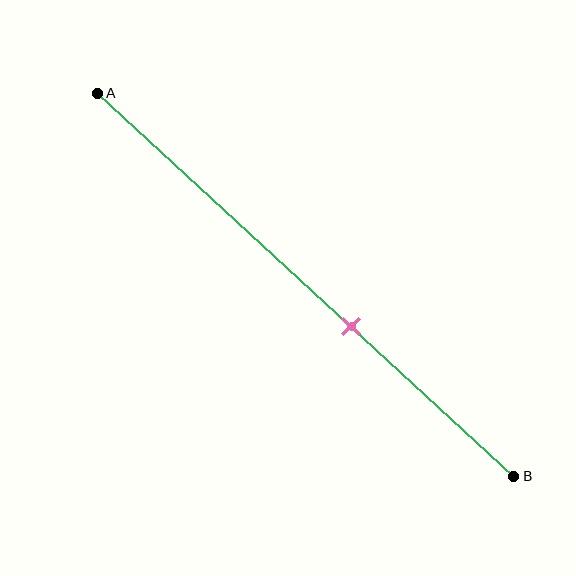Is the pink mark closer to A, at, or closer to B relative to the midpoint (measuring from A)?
The pink mark is closer to point B than the midpoint of segment AB.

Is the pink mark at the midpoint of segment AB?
No, the mark is at about 60% from A, not at the 50% midpoint.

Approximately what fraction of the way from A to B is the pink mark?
The pink mark is approximately 60% of the way from A to B.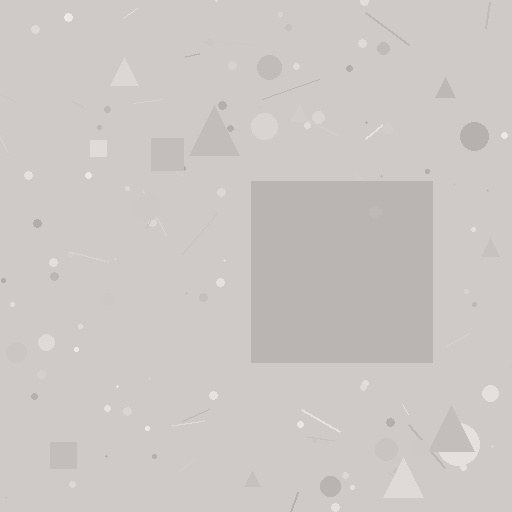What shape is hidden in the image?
A square is hidden in the image.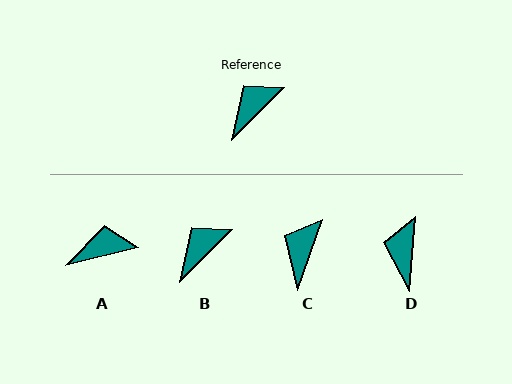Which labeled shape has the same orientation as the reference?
B.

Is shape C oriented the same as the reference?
No, it is off by about 25 degrees.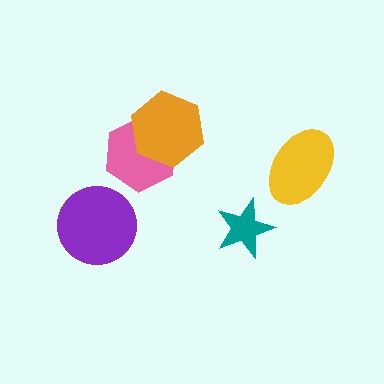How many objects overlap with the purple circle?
0 objects overlap with the purple circle.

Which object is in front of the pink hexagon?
The orange hexagon is in front of the pink hexagon.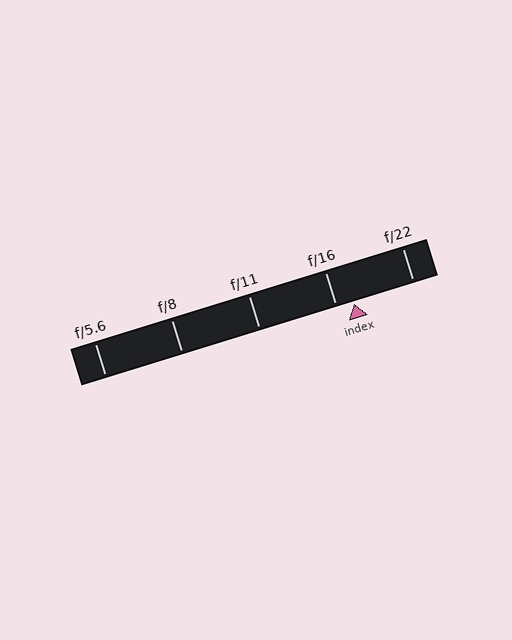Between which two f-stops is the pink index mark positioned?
The index mark is between f/16 and f/22.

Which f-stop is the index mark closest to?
The index mark is closest to f/16.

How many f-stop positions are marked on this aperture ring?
There are 5 f-stop positions marked.